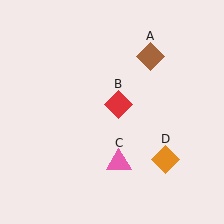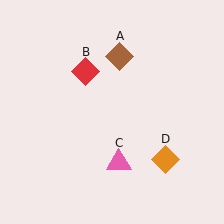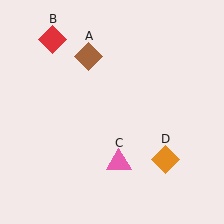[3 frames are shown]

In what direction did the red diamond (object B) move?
The red diamond (object B) moved up and to the left.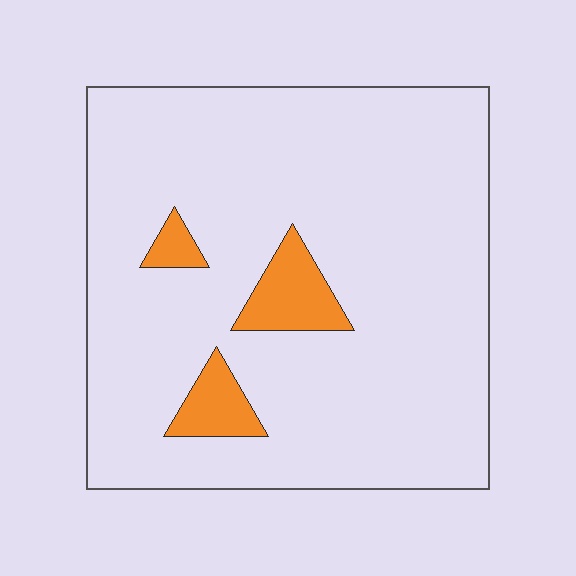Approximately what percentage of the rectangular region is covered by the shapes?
Approximately 10%.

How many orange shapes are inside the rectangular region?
3.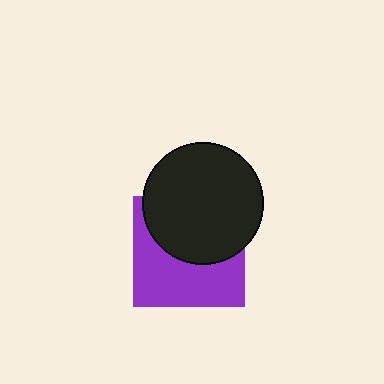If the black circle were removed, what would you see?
You would see the complete purple square.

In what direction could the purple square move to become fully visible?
The purple square could move down. That would shift it out from behind the black circle entirely.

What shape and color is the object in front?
The object in front is a black circle.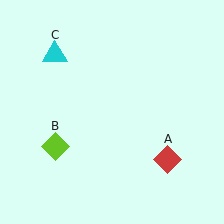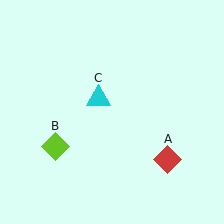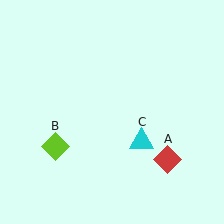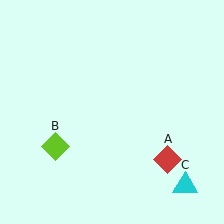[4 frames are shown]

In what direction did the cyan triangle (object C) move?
The cyan triangle (object C) moved down and to the right.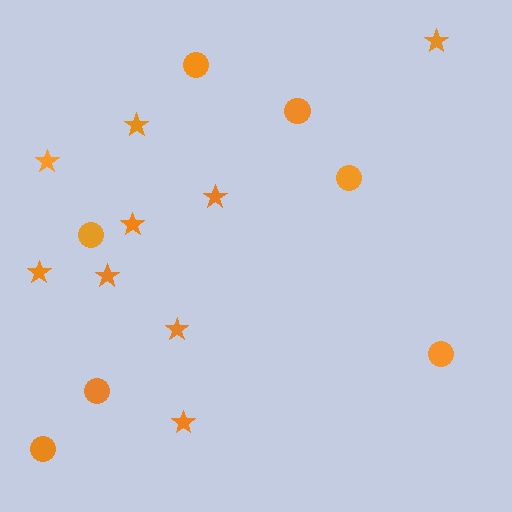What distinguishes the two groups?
There are 2 groups: one group of stars (9) and one group of circles (7).